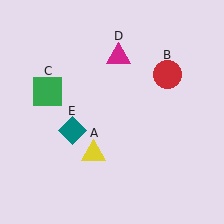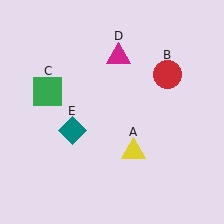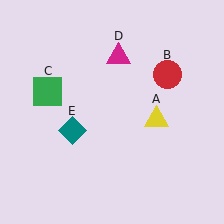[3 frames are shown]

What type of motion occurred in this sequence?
The yellow triangle (object A) rotated counterclockwise around the center of the scene.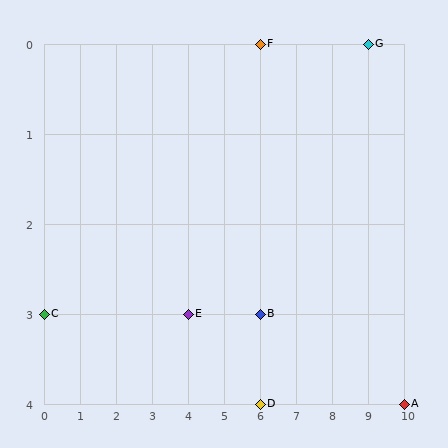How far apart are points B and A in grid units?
Points B and A are 4 columns and 1 row apart (about 4.1 grid units diagonally).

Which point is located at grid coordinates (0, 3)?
Point C is at (0, 3).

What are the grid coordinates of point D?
Point D is at grid coordinates (6, 4).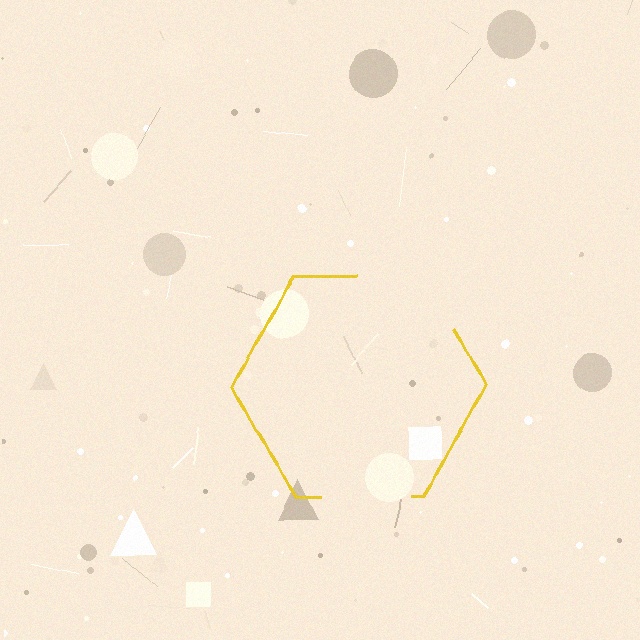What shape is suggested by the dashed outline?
The dashed outline suggests a hexagon.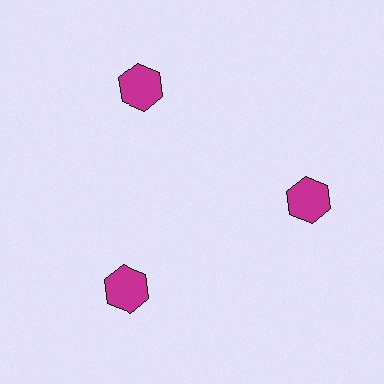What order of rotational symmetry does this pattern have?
This pattern has 3-fold rotational symmetry.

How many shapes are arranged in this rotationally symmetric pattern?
There are 3 shapes, arranged in 3 groups of 1.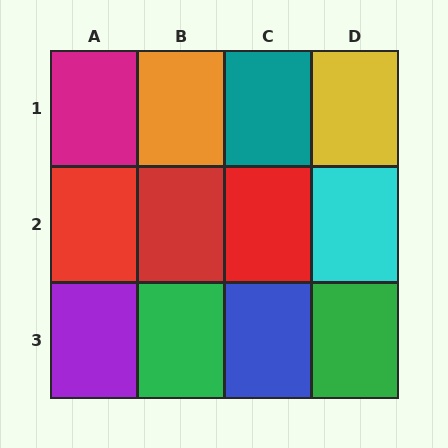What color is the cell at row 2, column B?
Red.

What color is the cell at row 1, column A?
Magenta.